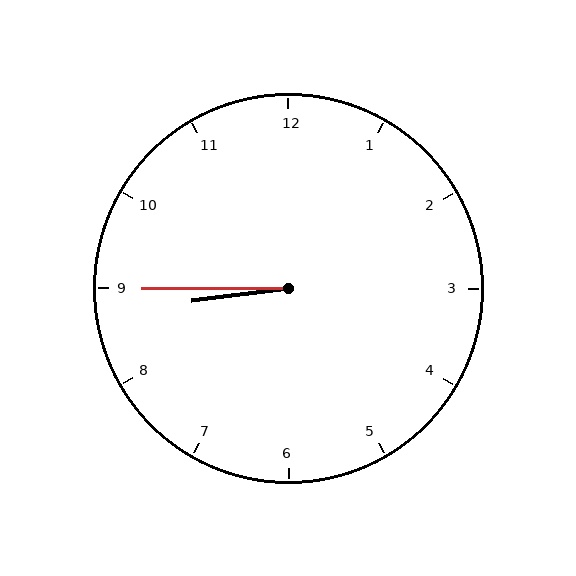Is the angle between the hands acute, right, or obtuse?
It is acute.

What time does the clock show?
8:45.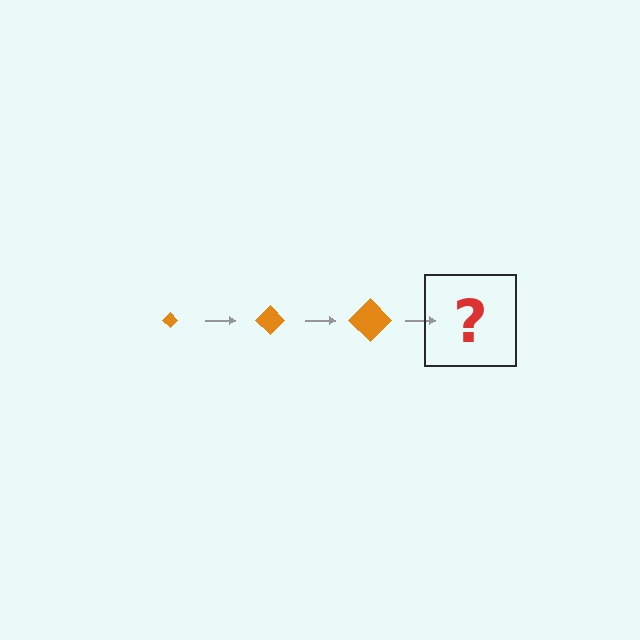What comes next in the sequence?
The next element should be an orange diamond, larger than the previous one.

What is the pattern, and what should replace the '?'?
The pattern is that the diamond gets progressively larger each step. The '?' should be an orange diamond, larger than the previous one.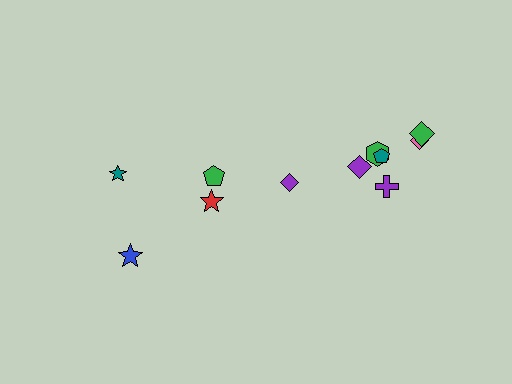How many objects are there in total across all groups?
There are 11 objects.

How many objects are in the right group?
There are 7 objects.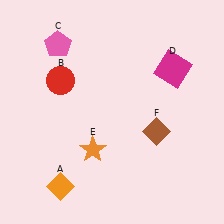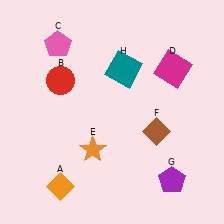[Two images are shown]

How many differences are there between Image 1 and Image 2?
There are 2 differences between the two images.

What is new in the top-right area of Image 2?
A teal square (H) was added in the top-right area of Image 2.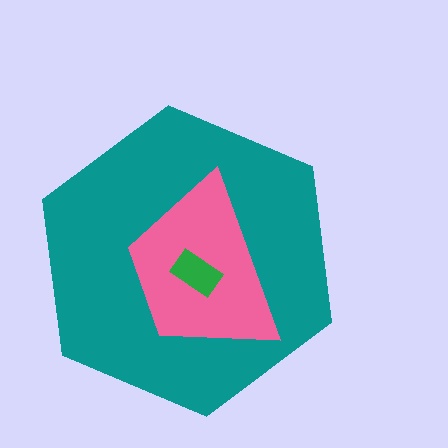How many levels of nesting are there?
3.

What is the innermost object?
The green rectangle.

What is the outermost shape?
The teal hexagon.